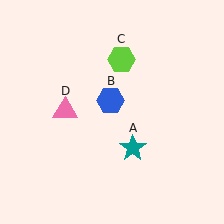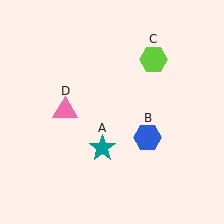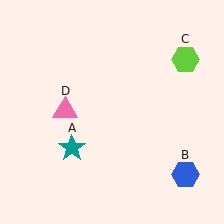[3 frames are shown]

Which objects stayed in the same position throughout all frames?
Pink triangle (object D) remained stationary.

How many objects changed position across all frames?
3 objects changed position: teal star (object A), blue hexagon (object B), lime hexagon (object C).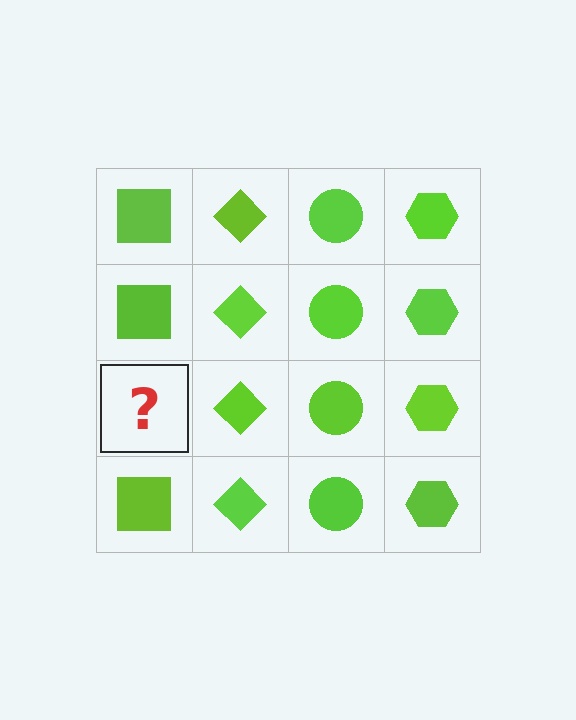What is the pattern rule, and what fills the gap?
The rule is that each column has a consistent shape. The gap should be filled with a lime square.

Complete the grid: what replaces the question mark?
The question mark should be replaced with a lime square.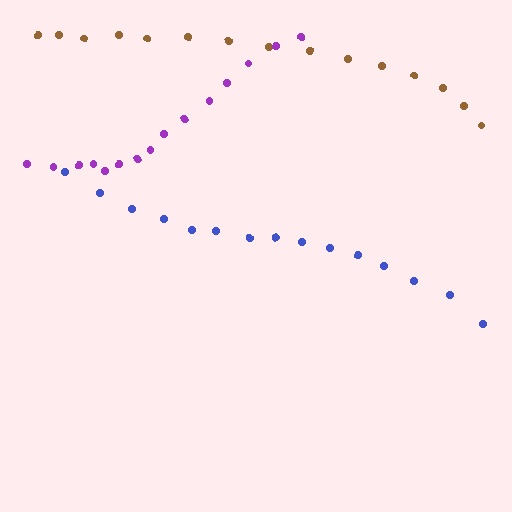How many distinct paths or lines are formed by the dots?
There are 3 distinct paths.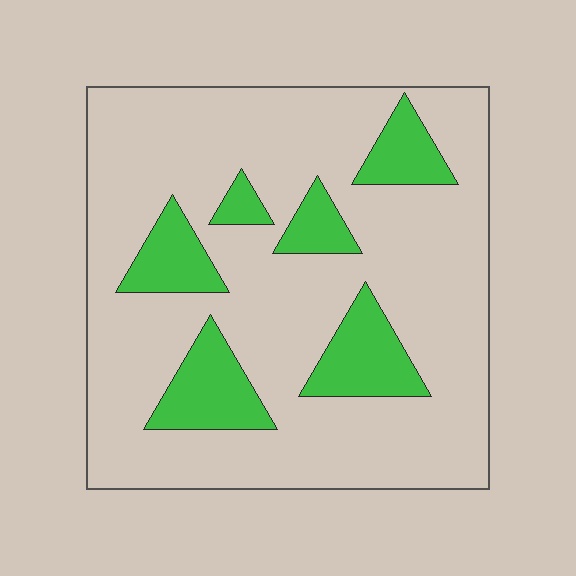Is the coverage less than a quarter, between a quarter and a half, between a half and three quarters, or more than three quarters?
Less than a quarter.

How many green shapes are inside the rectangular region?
6.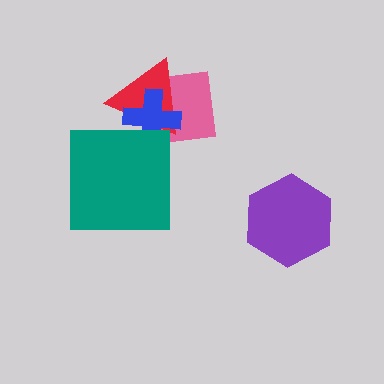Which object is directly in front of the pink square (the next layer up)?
The red triangle is directly in front of the pink square.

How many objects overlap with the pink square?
2 objects overlap with the pink square.